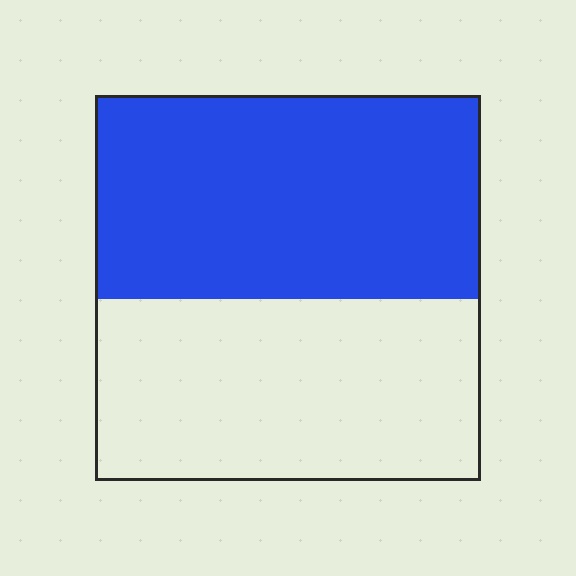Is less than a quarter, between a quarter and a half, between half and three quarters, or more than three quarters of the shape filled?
Between half and three quarters.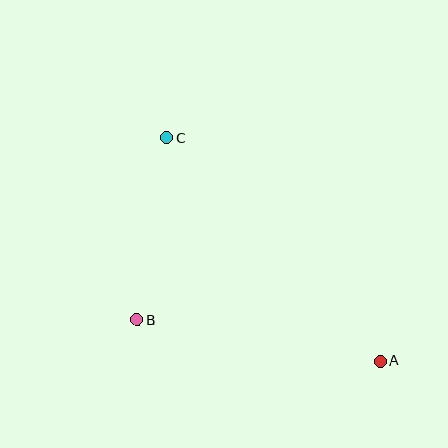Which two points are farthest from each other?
Points A and C are farthest from each other.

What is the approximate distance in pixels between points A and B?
The distance between A and B is approximately 247 pixels.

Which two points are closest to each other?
Points B and C are closest to each other.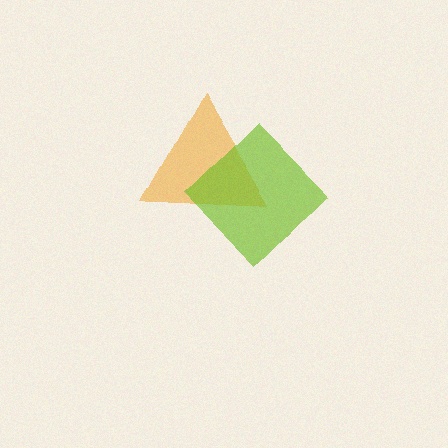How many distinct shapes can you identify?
There are 2 distinct shapes: an orange triangle, a lime diamond.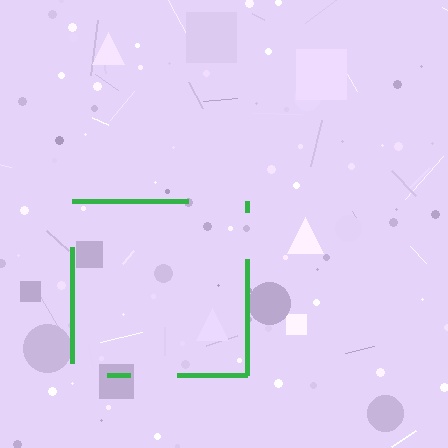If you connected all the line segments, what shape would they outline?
They would outline a square.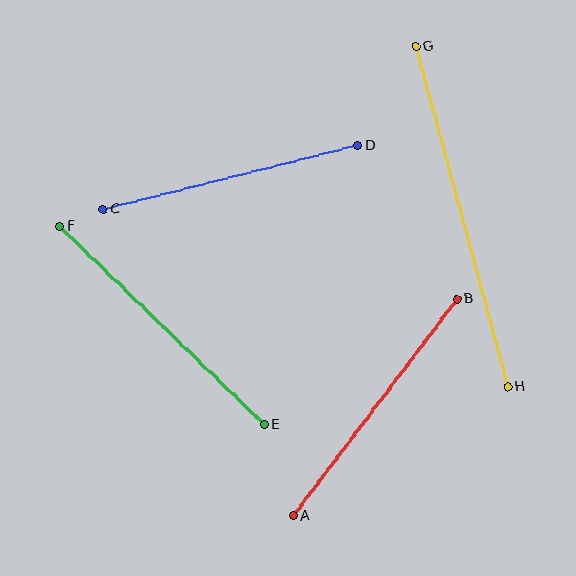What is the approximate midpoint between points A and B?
The midpoint is at approximately (375, 407) pixels.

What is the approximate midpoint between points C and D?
The midpoint is at approximately (230, 177) pixels.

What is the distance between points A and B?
The distance is approximately 272 pixels.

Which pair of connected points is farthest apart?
Points G and H are farthest apart.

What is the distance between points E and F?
The distance is approximately 285 pixels.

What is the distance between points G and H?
The distance is approximately 352 pixels.